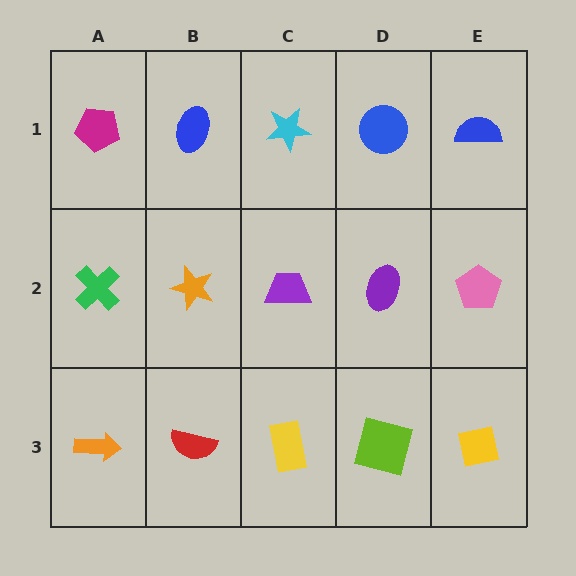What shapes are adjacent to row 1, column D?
A purple ellipse (row 2, column D), a cyan star (row 1, column C), a blue semicircle (row 1, column E).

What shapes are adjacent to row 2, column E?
A blue semicircle (row 1, column E), a yellow square (row 3, column E), a purple ellipse (row 2, column D).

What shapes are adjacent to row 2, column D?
A blue circle (row 1, column D), a lime square (row 3, column D), a purple trapezoid (row 2, column C), a pink pentagon (row 2, column E).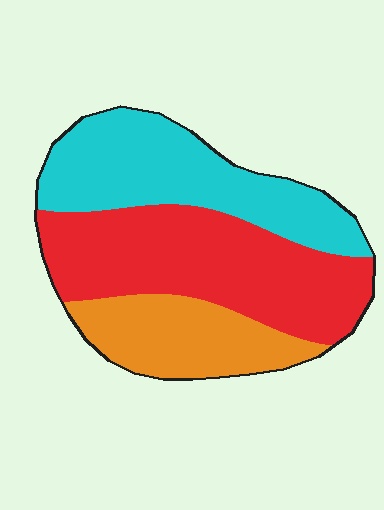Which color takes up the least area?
Orange, at roughly 20%.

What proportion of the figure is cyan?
Cyan takes up about one third (1/3) of the figure.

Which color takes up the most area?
Red, at roughly 45%.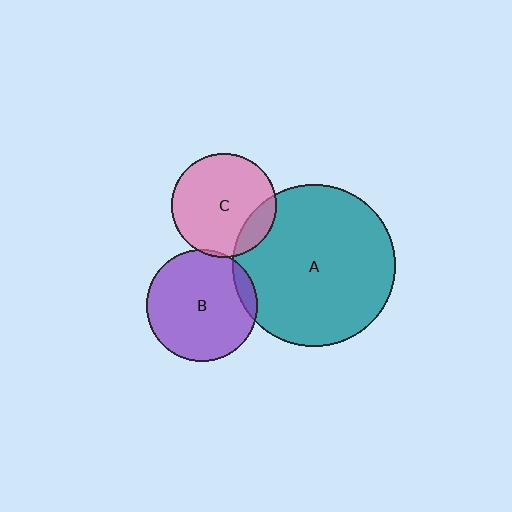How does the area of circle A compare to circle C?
Approximately 2.4 times.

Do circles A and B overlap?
Yes.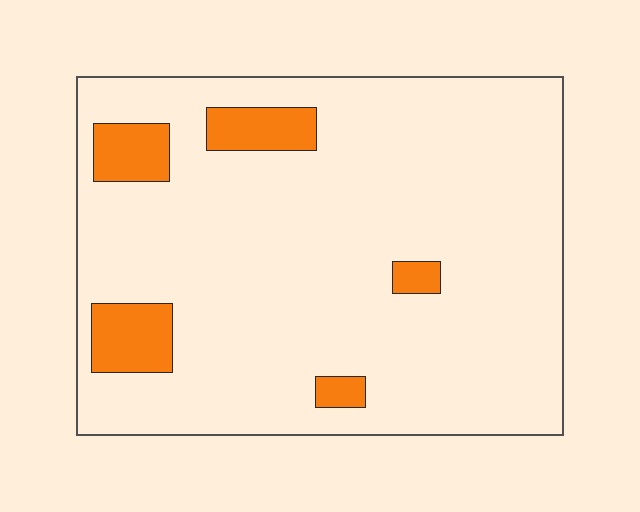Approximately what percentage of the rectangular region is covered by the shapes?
Approximately 10%.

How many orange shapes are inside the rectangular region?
5.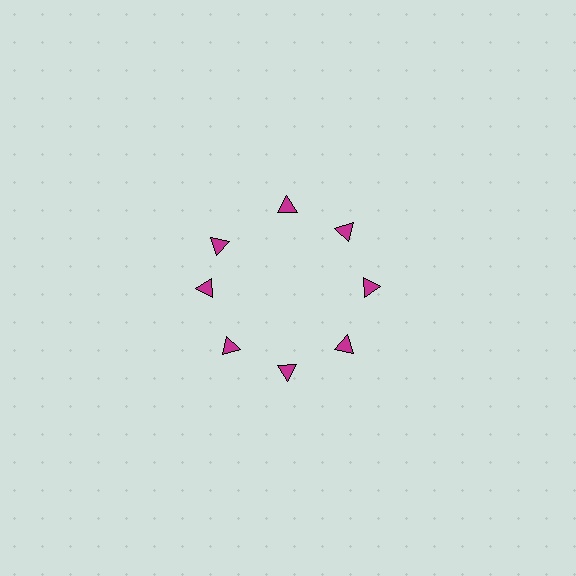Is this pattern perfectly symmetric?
No. The 8 magenta triangles are arranged in a ring, but one element near the 10 o'clock position is rotated out of alignment along the ring, breaking the 8-fold rotational symmetry.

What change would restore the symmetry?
The symmetry would be restored by rotating it back into even spacing with its neighbors so that all 8 triangles sit at equal angles and equal distance from the center.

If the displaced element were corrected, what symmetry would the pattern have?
It would have 8-fold rotational symmetry — the pattern would map onto itself every 45 degrees.